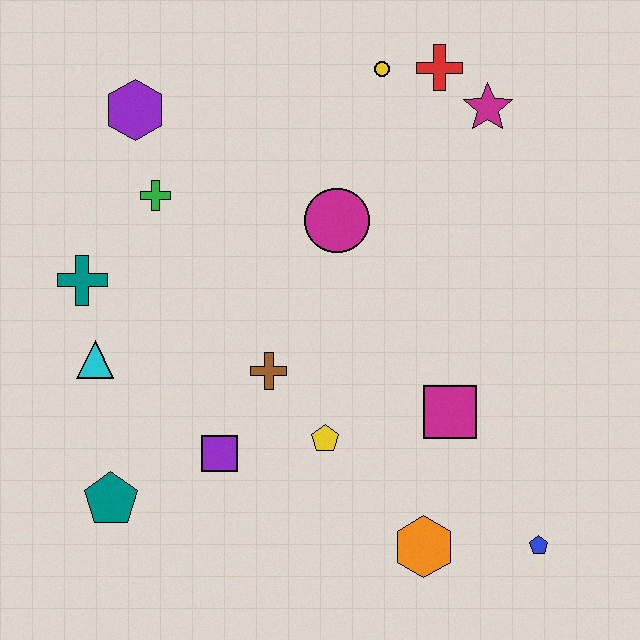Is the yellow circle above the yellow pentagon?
Yes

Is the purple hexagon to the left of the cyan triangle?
No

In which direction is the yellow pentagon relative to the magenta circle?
The yellow pentagon is below the magenta circle.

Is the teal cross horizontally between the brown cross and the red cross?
No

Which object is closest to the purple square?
The brown cross is closest to the purple square.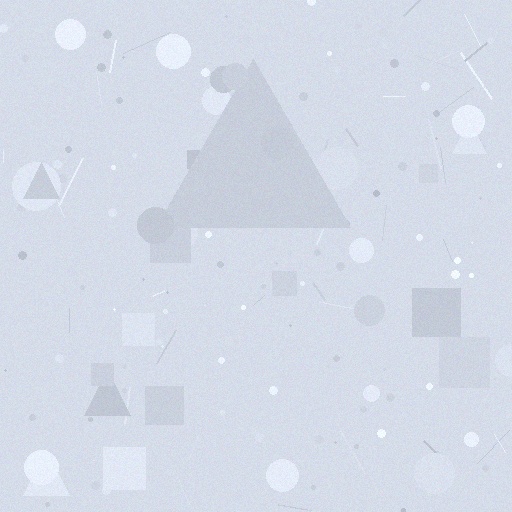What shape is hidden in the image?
A triangle is hidden in the image.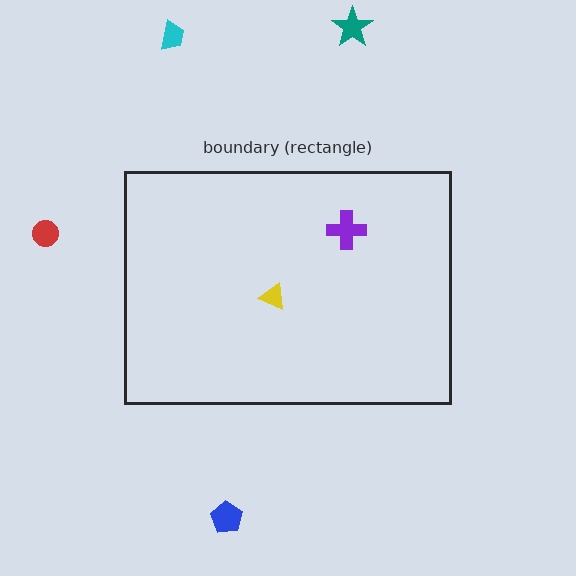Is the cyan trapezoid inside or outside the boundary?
Outside.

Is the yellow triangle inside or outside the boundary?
Inside.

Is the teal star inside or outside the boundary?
Outside.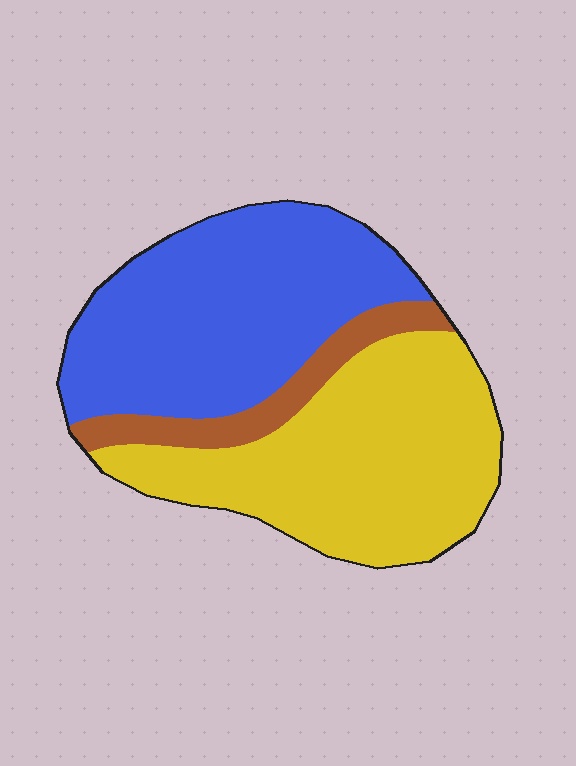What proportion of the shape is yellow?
Yellow covers around 45% of the shape.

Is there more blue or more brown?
Blue.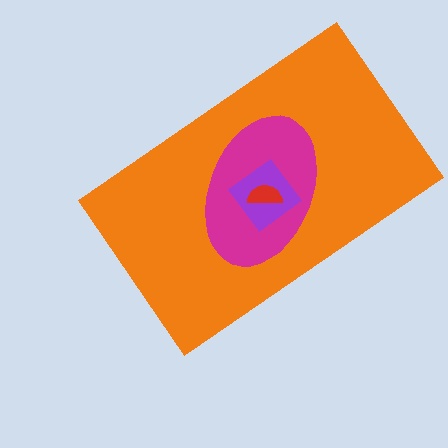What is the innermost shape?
The red semicircle.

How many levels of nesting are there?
4.